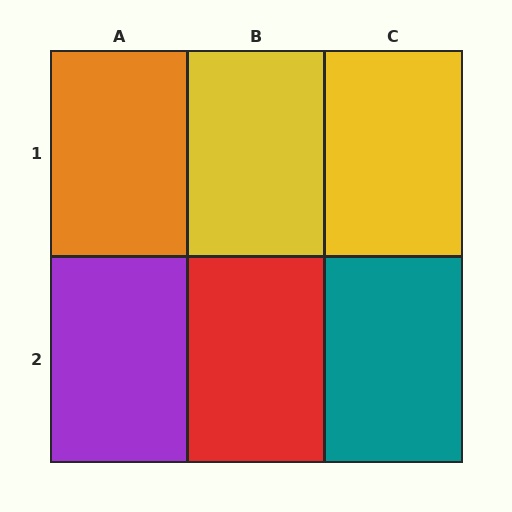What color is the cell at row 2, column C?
Teal.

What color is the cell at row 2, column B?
Red.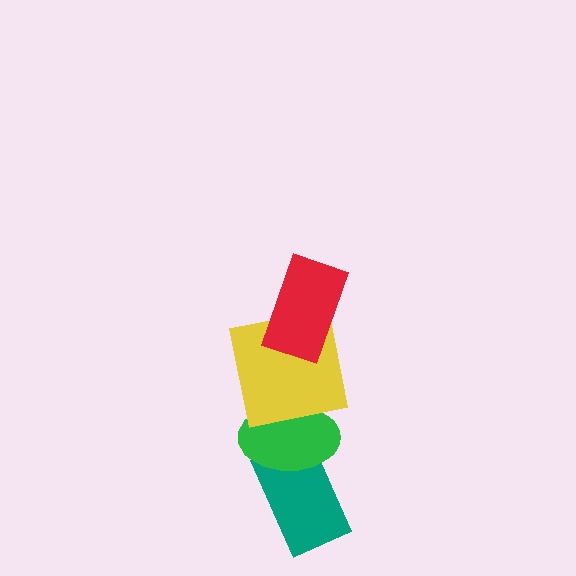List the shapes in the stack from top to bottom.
From top to bottom: the red rectangle, the yellow square, the green ellipse, the teal rectangle.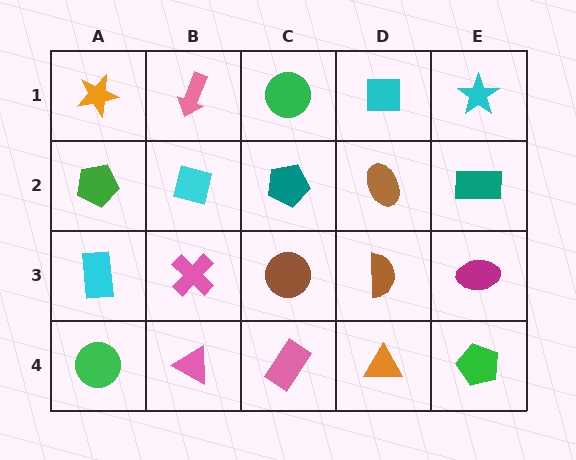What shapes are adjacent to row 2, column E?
A cyan star (row 1, column E), a magenta ellipse (row 3, column E), a brown ellipse (row 2, column D).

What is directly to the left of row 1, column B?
An orange star.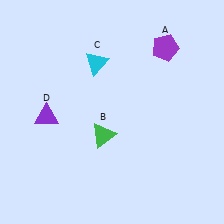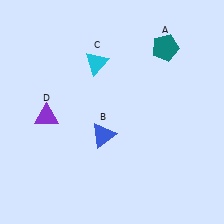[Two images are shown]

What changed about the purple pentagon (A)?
In Image 1, A is purple. In Image 2, it changed to teal.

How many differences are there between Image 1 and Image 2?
There are 2 differences between the two images.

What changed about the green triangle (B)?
In Image 1, B is green. In Image 2, it changed to blue.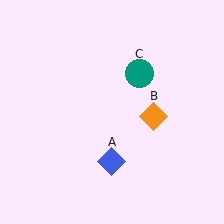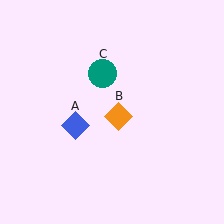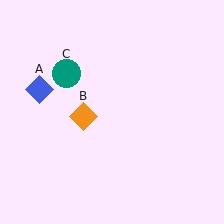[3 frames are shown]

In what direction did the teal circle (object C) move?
The teal circle (object C) moved left.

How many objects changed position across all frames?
3 objects changed position: blue diamond (object A), orange diamond (object B), teal circle (object C).